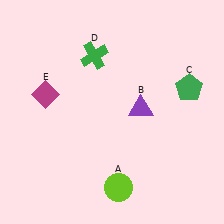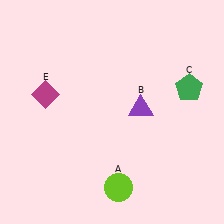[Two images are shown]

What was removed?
The green cross (D) was removed in Image 2.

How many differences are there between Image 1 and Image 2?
There is 1 difference between the two images.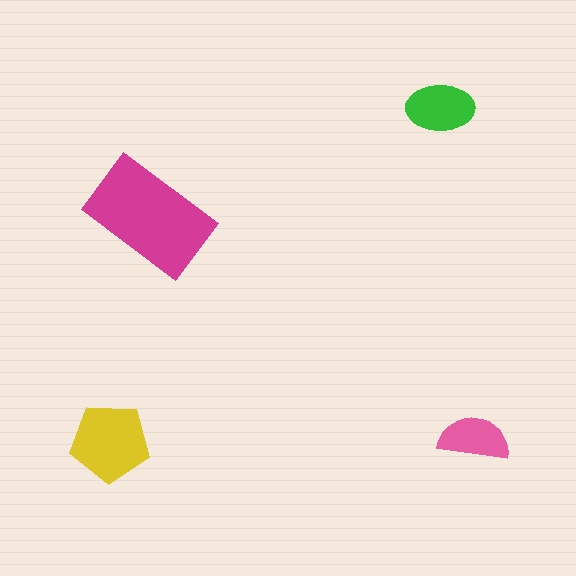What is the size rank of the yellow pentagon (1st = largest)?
2nd.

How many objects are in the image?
There are 4 objects in the image.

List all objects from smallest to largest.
The pink semicircle, the green ellipse, the yellow pentagon, the magenta rectangle.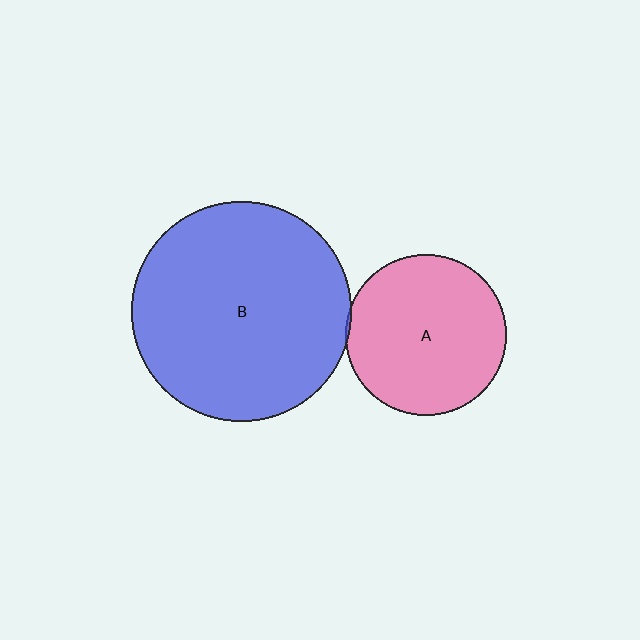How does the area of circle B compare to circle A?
Approximately 1.9 times.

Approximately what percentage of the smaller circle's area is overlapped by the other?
Approximately 5%.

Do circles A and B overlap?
Yes.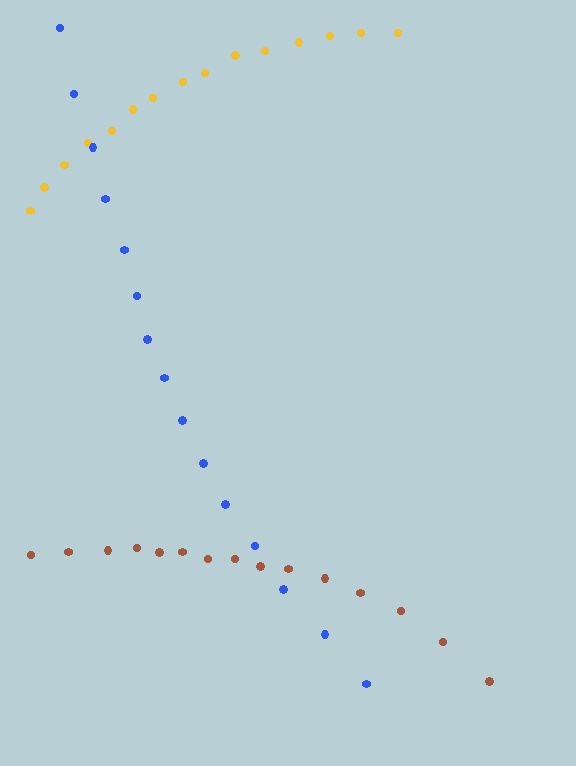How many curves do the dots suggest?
There are 3 distinct paths.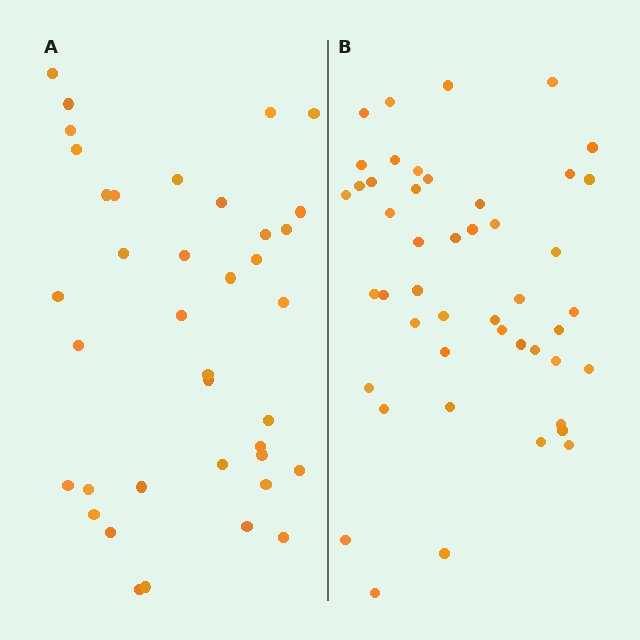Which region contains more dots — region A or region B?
Region B (the right region) has more dots.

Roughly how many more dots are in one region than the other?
Region B has roughly 8 or so more dots than region A.